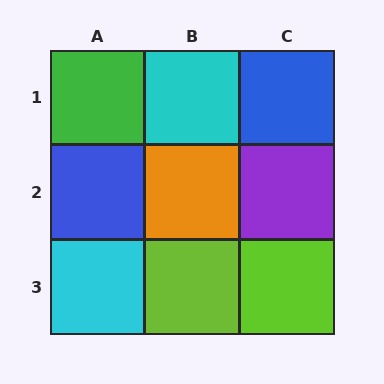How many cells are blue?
2 cells are blue.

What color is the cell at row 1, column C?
Blue.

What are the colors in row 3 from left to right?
Cyan, lime, lime.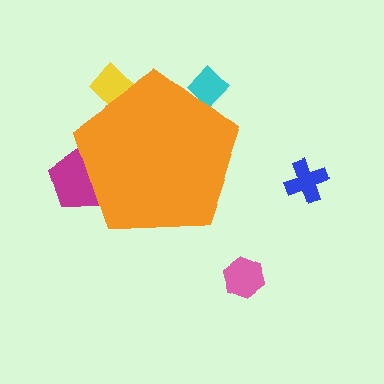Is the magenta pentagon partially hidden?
Yes, the magenta pentagon is partially hidden behind the orange pentagon.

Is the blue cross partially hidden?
No, the blue cross is fully visible.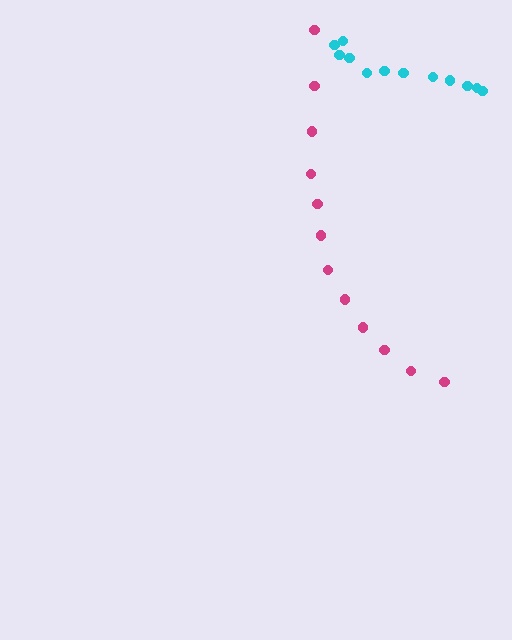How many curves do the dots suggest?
There are 2 distinct paths.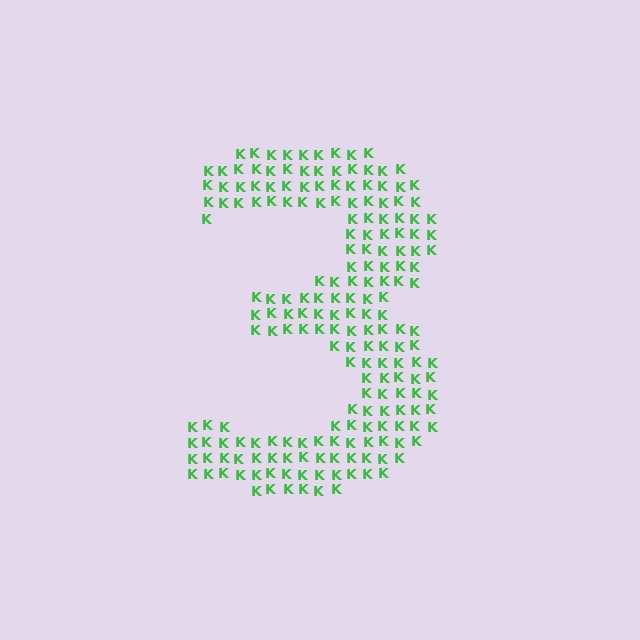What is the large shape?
The large shape is the digit 3.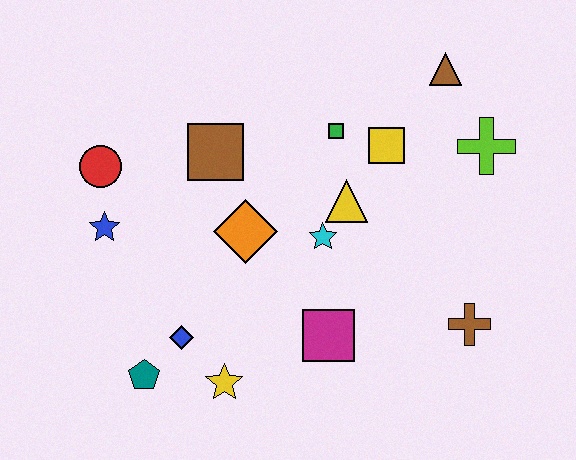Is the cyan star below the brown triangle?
Yes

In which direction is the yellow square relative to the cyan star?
The yellow square is above the cyan star.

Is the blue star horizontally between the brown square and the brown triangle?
No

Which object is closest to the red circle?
The blue star is closest to the red circle.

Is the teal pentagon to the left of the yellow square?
Yes